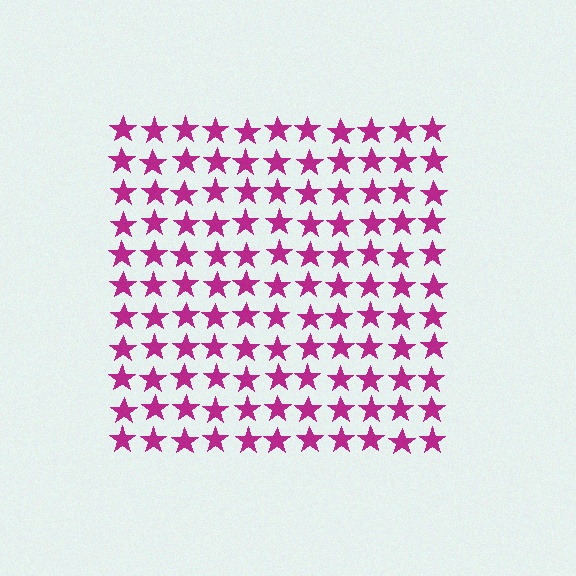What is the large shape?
The large shape is a square.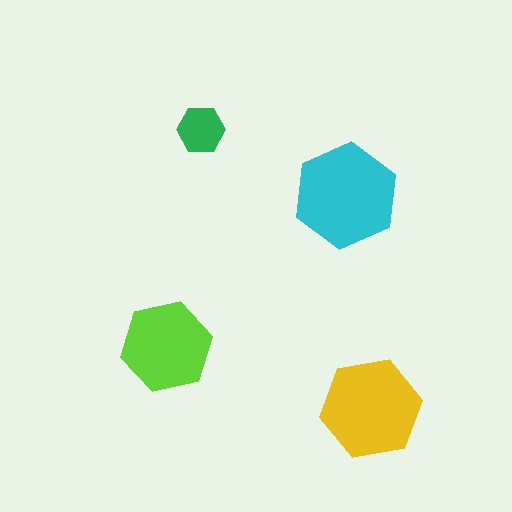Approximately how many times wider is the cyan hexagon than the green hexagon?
About 2 times wider.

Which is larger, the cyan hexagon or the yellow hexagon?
The cyan one.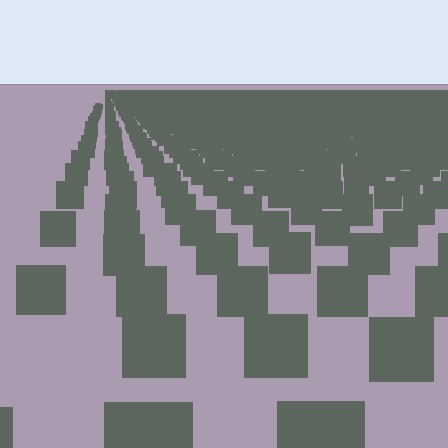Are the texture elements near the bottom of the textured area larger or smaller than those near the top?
Larger. Near the bottom, elements are closer to the viewer and appear at a bigger on-screen size.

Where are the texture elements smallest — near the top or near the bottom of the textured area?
Near the top.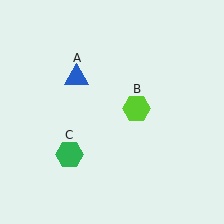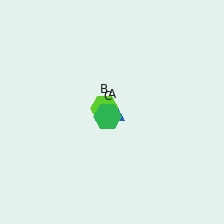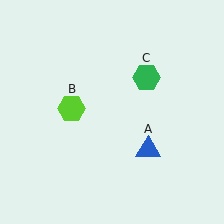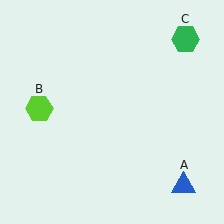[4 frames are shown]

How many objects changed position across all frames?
3 objects changed position: blue triangle (object A), lime hexagon (object B), green hexagon (object C).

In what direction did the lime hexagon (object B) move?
The lime hexagon (object B) moved left.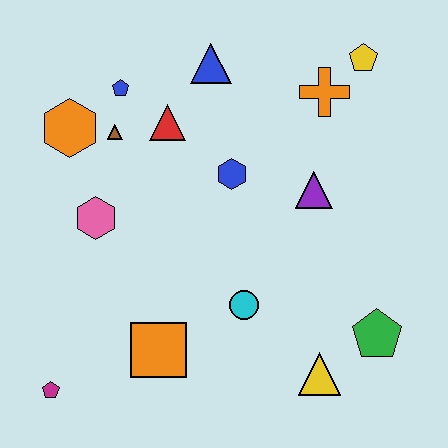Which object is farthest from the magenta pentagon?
The yellow pentagon is farthest from the magenta pentagon.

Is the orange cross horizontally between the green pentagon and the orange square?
Yes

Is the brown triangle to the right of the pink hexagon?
Yes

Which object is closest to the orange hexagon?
The brown triangle is closest to the orange hexagon.